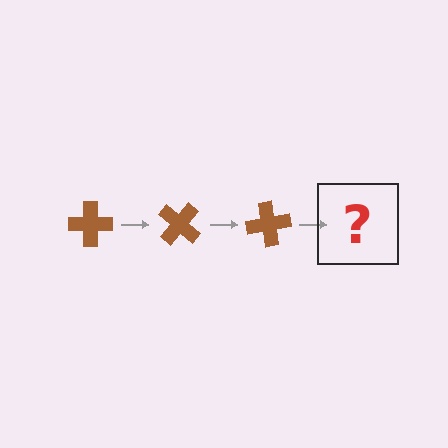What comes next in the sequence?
The next element should be a brown cross rotated 120 degrees.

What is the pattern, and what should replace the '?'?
The pattern is that the cross rotates 40 degrees each step. The '?' should be a brown cross rotated 120 degrees.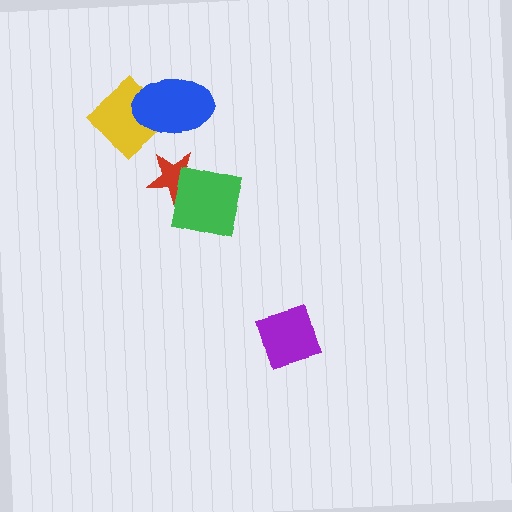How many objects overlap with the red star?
1 object overlaps with the red star.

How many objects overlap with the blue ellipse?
1 object overlaps with the blue ellipse.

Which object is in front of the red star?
The green square is in front of the red star.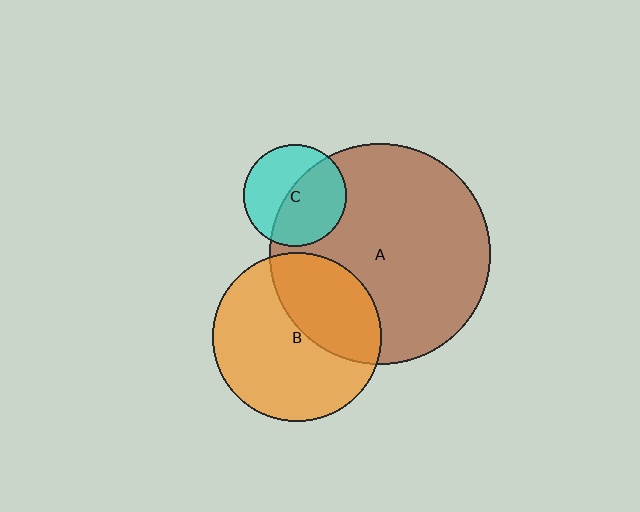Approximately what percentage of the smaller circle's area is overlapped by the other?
Approximately 35%.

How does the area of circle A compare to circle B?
Approximately 1.7 times.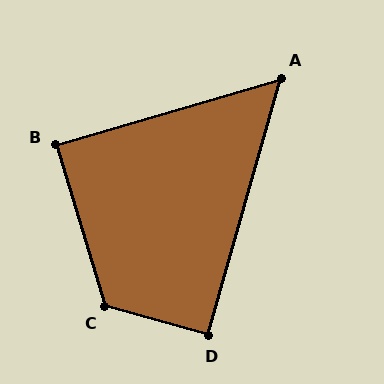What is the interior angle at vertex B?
Approximately 90 degrees (approximately right).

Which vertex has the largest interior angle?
C, at approximately 122 degrees.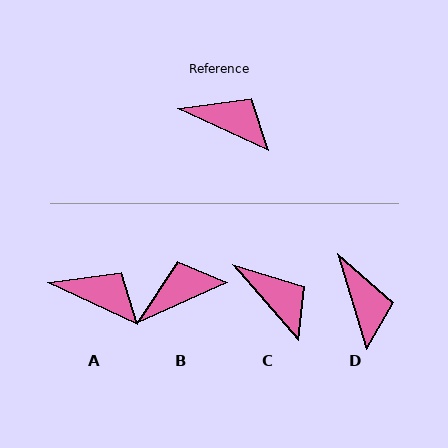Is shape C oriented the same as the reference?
No, it is off by about 25 degrees.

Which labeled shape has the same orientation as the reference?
A.